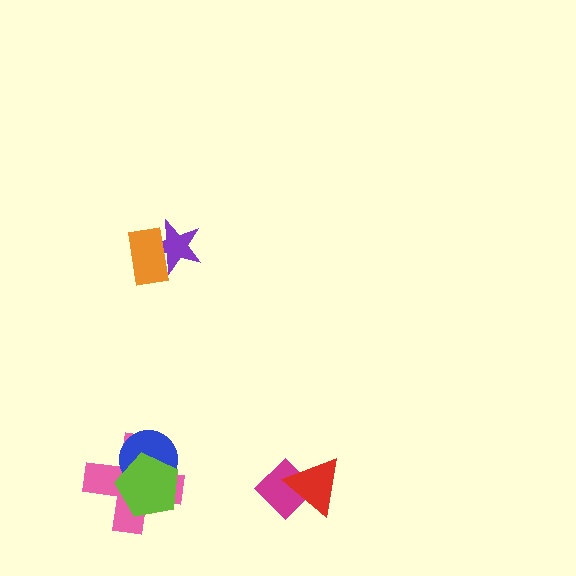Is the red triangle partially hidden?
No, no other shape covers it.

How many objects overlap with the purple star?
1 object overlaps with the purple star.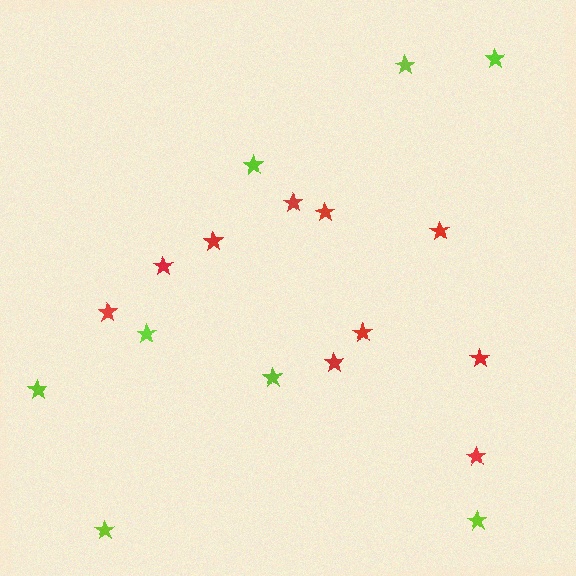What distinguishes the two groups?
There are 2 groups: one group of red stars (10) and one group of lime stars (8).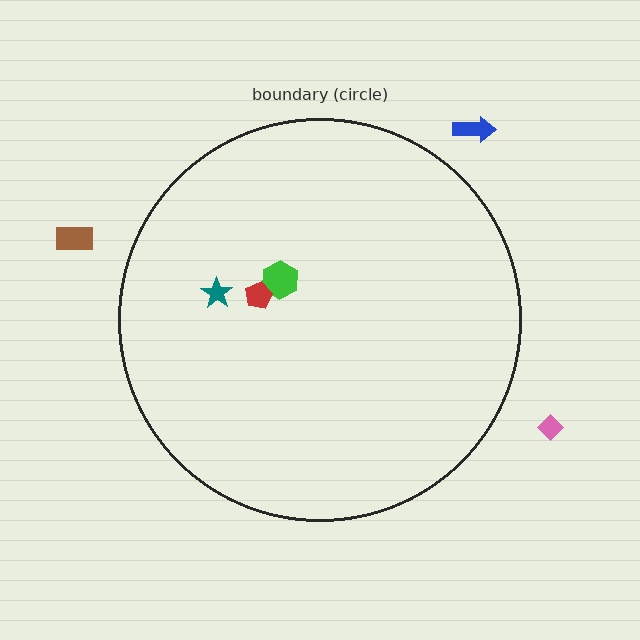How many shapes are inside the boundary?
3 inside, 3 outside.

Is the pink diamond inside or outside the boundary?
Outside.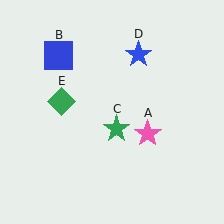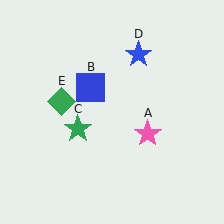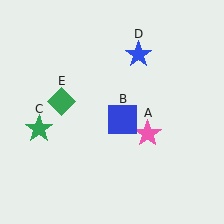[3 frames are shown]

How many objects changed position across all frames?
2 objects changed position: blue square (object B), green star (object C).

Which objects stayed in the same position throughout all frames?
Pink star (object A) and blue star (object D) and green diamond (object E) remained stationary.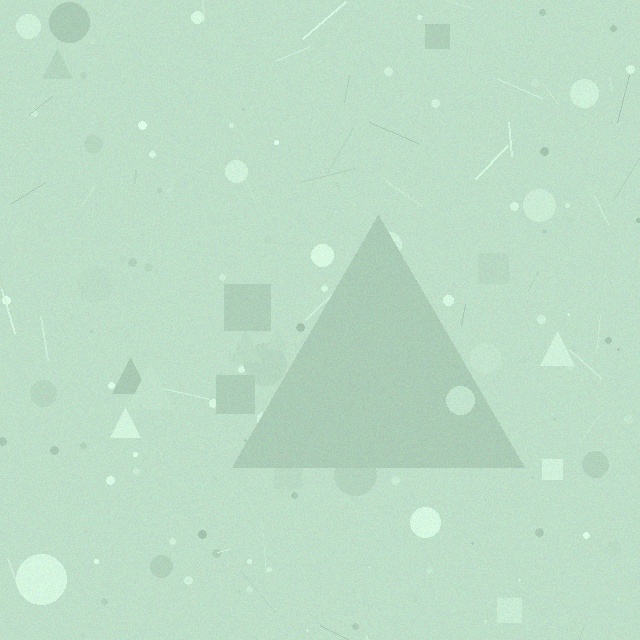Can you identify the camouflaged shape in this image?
The camouflaged shape is a triangle.